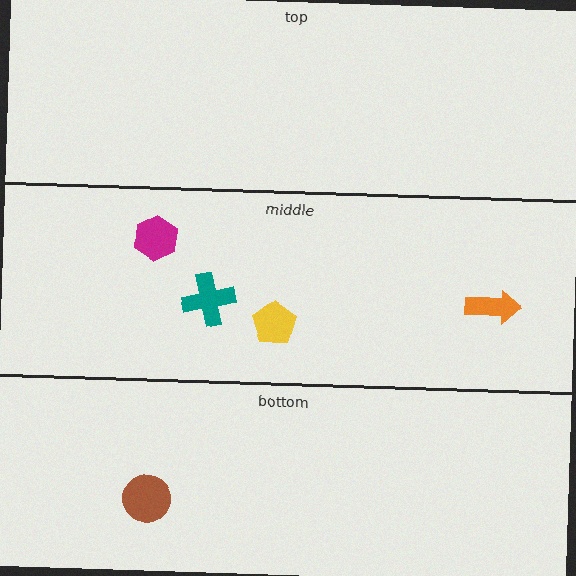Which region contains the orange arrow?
The middle region.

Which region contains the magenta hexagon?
The middle region.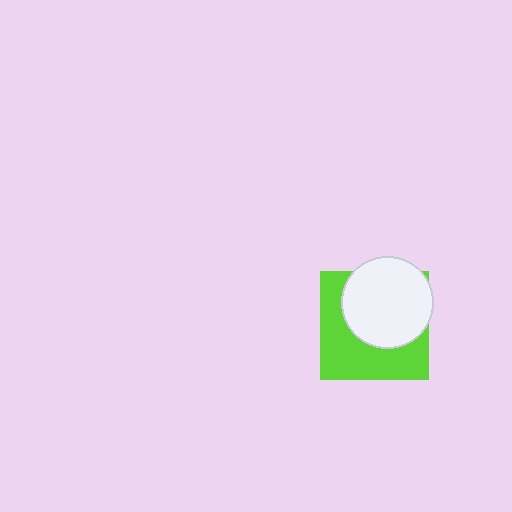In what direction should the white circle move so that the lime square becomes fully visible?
The white circle should move toward the upper-right. That is the shortest direction to clear the overlap and leave the lime square fully visible.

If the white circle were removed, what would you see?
You would see the complete lime square.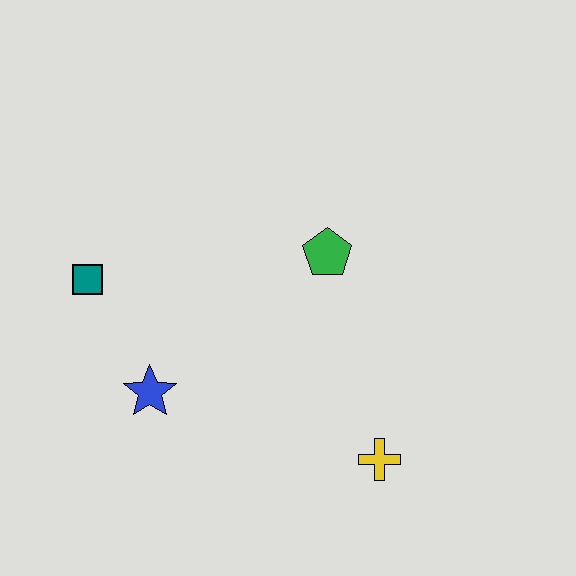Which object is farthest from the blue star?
The yellow cross is farthest from the blue star.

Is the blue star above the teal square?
No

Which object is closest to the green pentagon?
The yellow cross is closest to the green pentagon.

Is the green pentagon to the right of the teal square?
Yes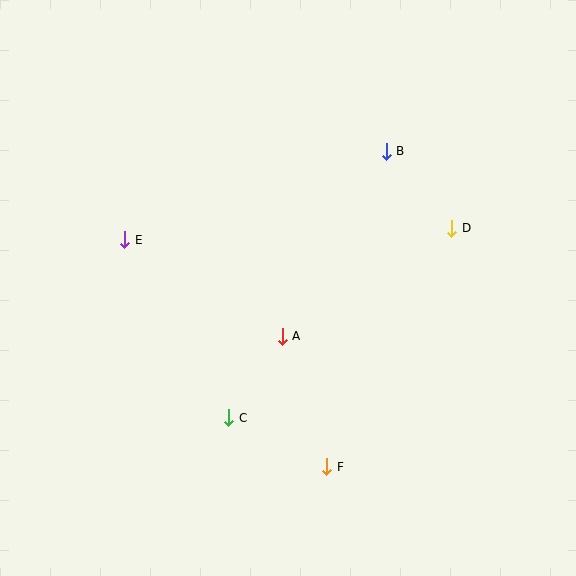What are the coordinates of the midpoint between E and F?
The midpoint between E and F is at (226, 353).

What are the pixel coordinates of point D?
Point D is at (452, 229).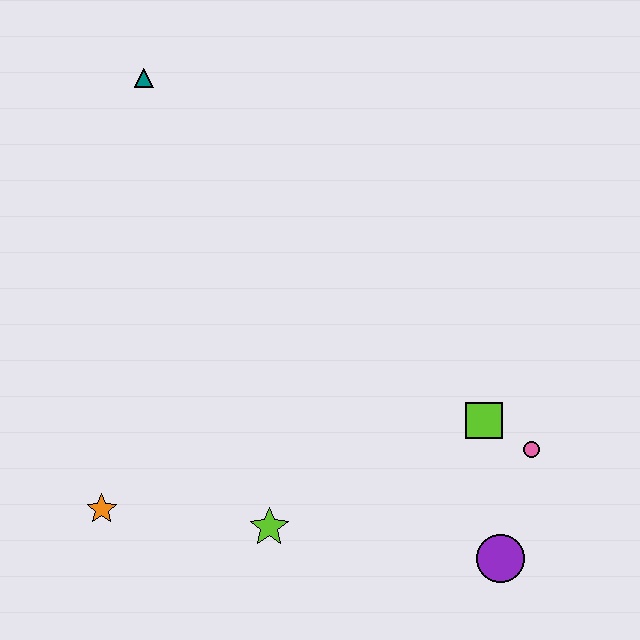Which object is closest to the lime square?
The pink circle is closest to the lime square.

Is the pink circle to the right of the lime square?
Yes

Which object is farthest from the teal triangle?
The purple circle is farthest from the teal triangle.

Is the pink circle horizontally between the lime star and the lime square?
No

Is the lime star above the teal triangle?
No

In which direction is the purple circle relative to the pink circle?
The purple circle is below the pink circle.